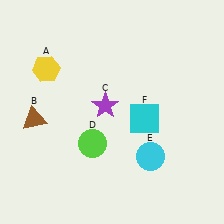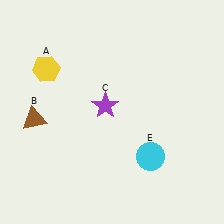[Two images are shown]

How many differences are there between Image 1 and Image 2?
There are 2 differences between the two images.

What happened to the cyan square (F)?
The cyan square (F) was removed in Image 2. It was in the bottom-right area of Image 1.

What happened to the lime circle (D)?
The lime circle (D) was removed in Image 2. It was in the bottom-left area of Image 1.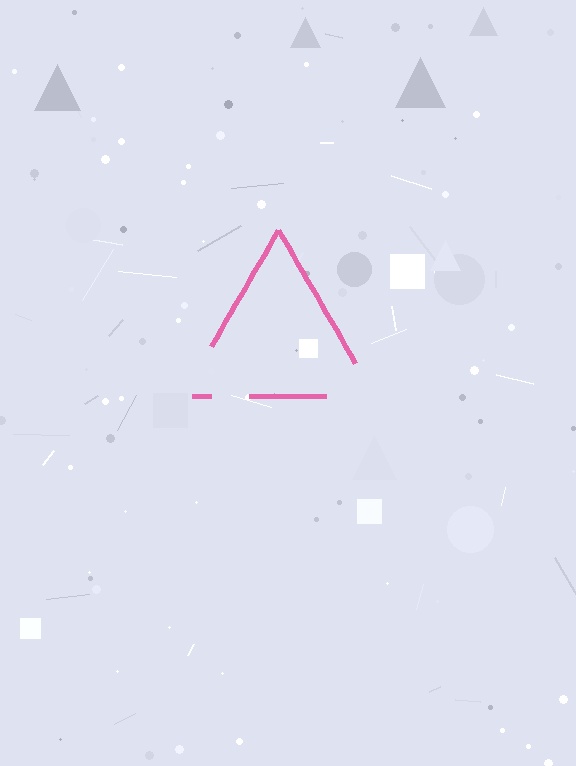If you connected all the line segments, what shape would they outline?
They would outline a triangle.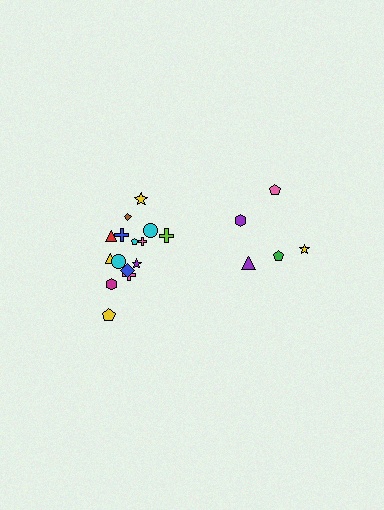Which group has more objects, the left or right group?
The left group.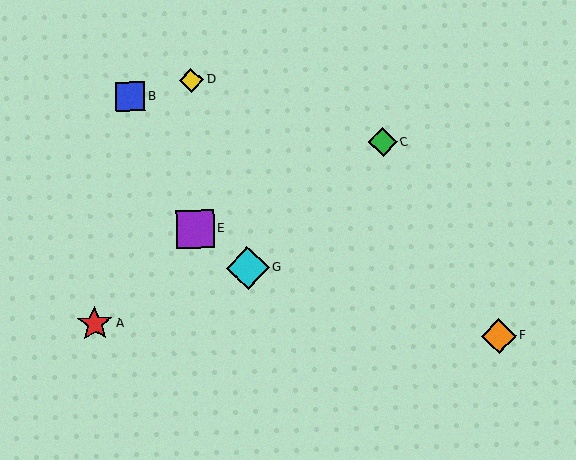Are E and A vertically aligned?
No, E is at x≈195 and A is at x≈95.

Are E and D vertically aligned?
Yes, both are at x≈195.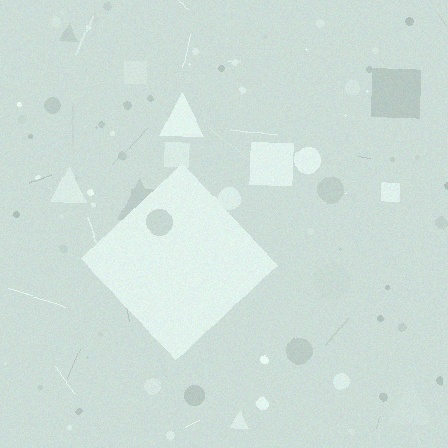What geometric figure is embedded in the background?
A diamond is embedded in the background.